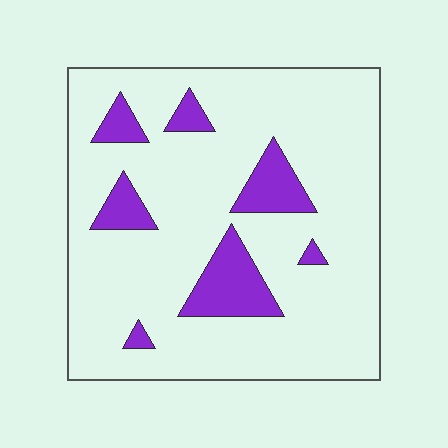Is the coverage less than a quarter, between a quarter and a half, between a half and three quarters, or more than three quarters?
Less than a quarter.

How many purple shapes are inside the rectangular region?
7.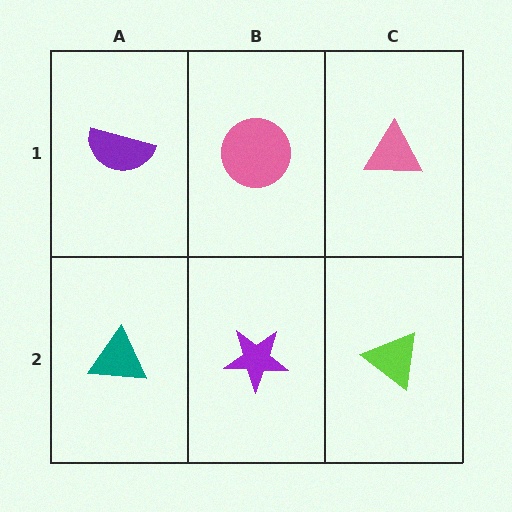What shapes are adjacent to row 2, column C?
A pink triangle (row 1, column C), a purple star (row 2, column B).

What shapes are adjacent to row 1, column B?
A purple star (row 2, column B), a purple semicircle (row 1, column A), a pink triangle (row 1, column C).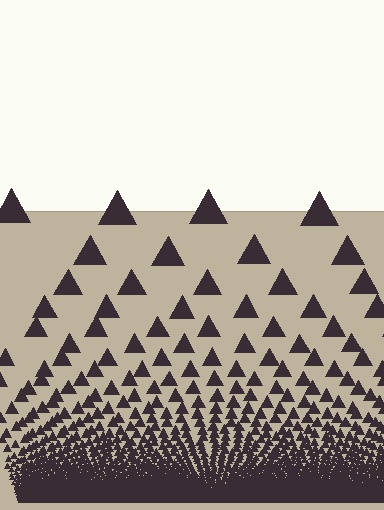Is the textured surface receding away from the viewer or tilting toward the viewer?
The surface appears to tilt toward the viewer. Texture elements get larger and sparser toward the top.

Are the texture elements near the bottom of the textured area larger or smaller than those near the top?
Smaller. The gradient is inverted — elements near the bottom are smaller and denser.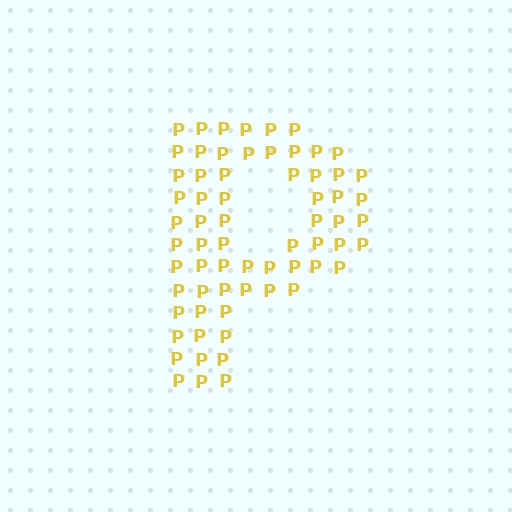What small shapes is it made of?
It is made of small letter P's.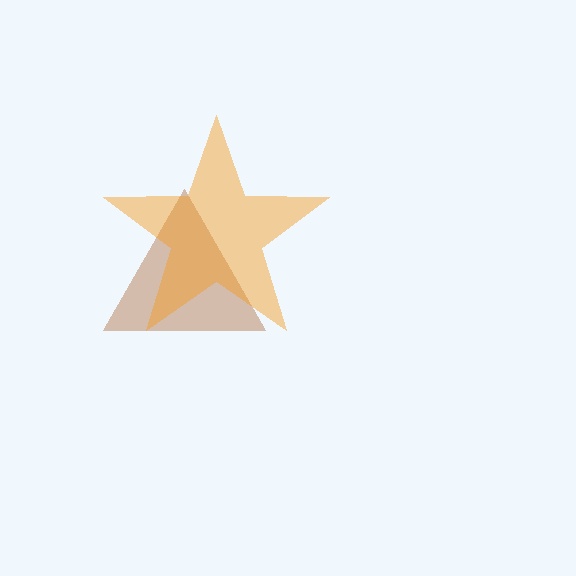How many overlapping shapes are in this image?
There are 2 overlapping shapes in the image.